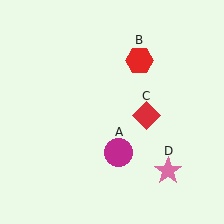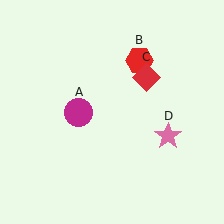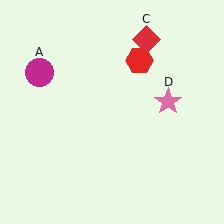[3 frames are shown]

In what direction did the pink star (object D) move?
The pink star (object D) moved up.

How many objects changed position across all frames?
3 objects changed position: magenta circle (object A), red diamond (object C), pink star (object D).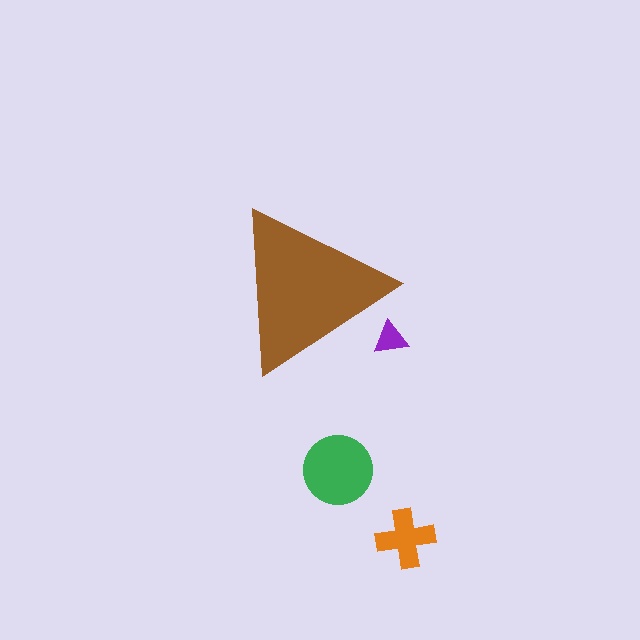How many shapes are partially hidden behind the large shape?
1 shape is partially hidden.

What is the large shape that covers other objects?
A brown triangle.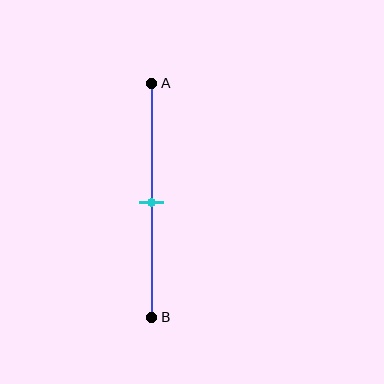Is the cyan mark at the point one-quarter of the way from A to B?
No, the mark is at about 50% from A, not at the 25% one-quarter point.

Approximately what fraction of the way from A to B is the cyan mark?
The cyan mark is approximately 50% of the way from A to B.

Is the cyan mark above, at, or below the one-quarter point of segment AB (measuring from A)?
The cyan mark is below the one-quarter point of segment AB.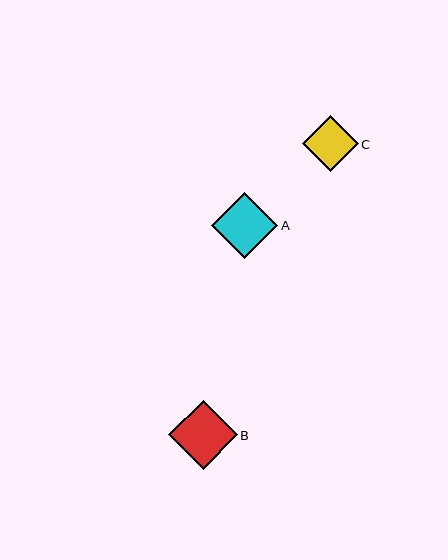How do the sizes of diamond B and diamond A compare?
Diamond B and diamond A are approximately the same size.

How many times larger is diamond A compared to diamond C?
Diamond A is approximately 1.2 times the size of diamond C.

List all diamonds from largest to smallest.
From largest to smallest: B, A, C.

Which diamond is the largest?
Diamond B is the largest with a size of approximately 68 pixels.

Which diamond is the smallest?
Diamond C is the smallest with a size of approximately 56 pixels.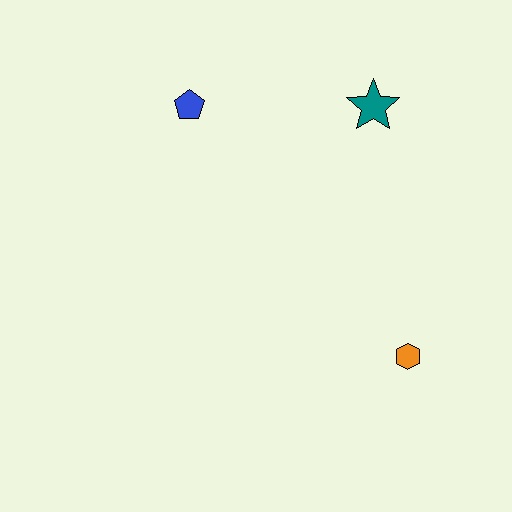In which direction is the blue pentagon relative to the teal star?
The blue pentagon is to the left of the teal star.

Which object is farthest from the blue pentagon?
The orange hexagon is farthest from the blue pentagon.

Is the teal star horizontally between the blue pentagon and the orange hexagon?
Yes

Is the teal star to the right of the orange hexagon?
No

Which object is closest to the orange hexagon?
The teal star is closest to the orange hexagon.